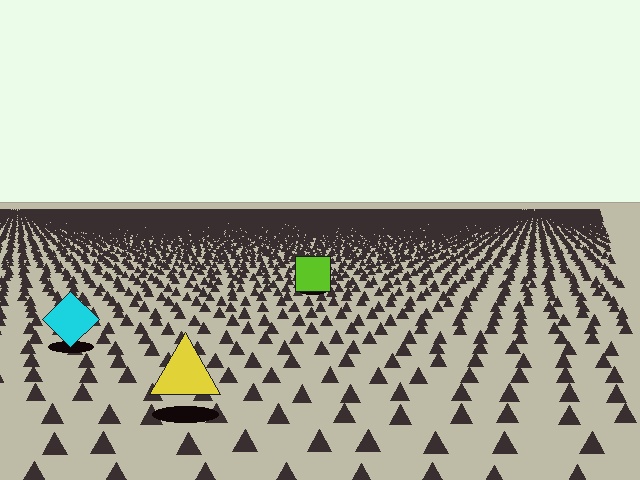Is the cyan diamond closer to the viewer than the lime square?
Yes. The cyan diamond is closer — you can tell from the texture gradient: the ground texture is coarser near it.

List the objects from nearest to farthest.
From nearest to farthest: the yellow triangle, the cyan diamond, the lime square.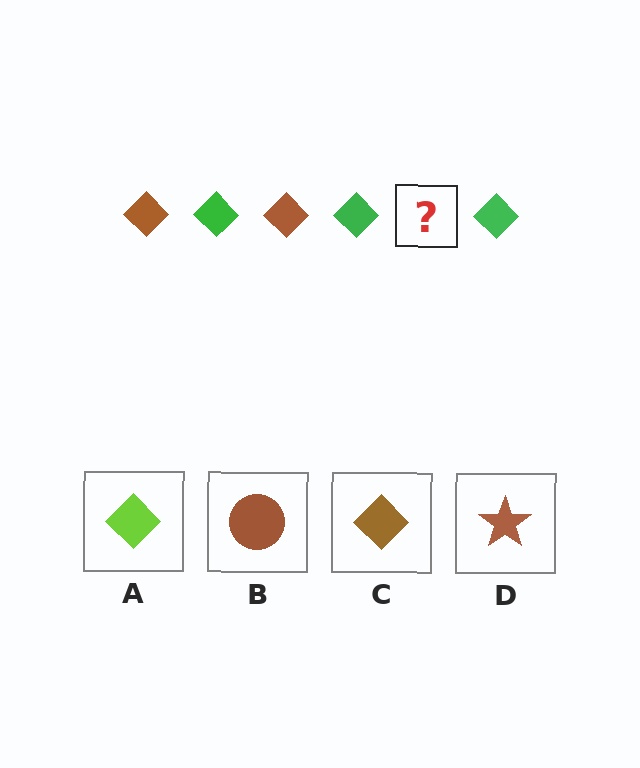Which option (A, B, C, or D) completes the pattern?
C.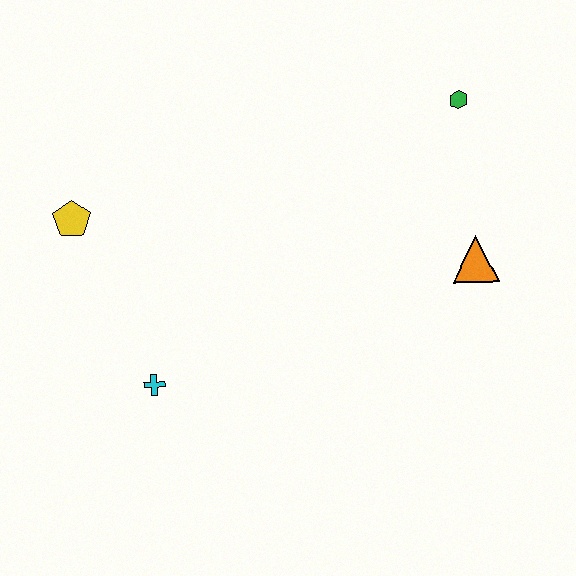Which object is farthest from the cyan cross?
The green hexagon is farthest from the cyan cross.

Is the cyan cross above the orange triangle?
No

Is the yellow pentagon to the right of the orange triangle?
No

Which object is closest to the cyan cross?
The yellow pentagon is closest to the cyan cross.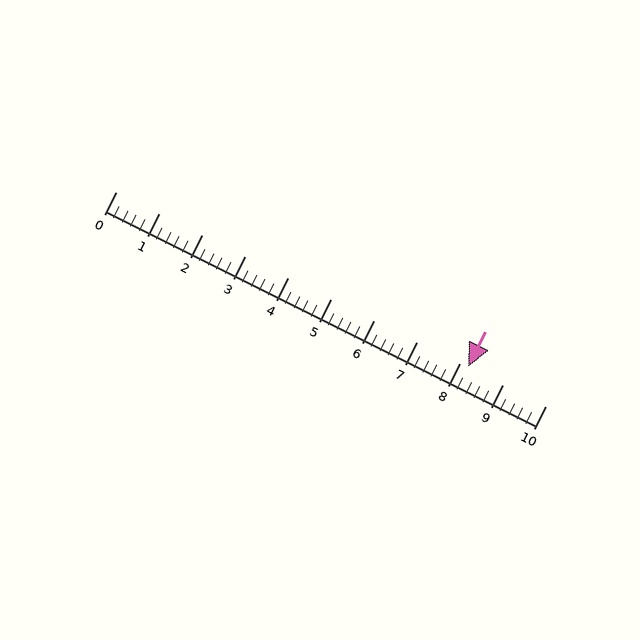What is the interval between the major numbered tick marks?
The major tick marks are spaced 1 units apart.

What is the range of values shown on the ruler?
The ruler shows values from 0 to 10.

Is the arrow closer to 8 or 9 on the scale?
The arrow is closer to 8.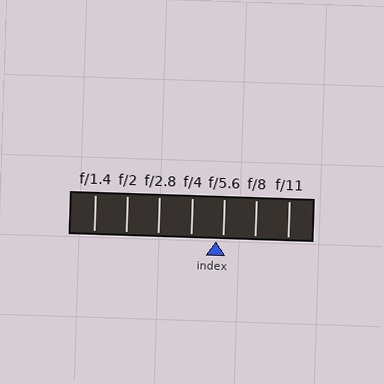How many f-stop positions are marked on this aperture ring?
There are 7 f-stop positions marked.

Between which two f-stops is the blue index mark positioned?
The index mark is between f/4 and f/5.6.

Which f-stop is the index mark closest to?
The index mark is closest to f/5.6.